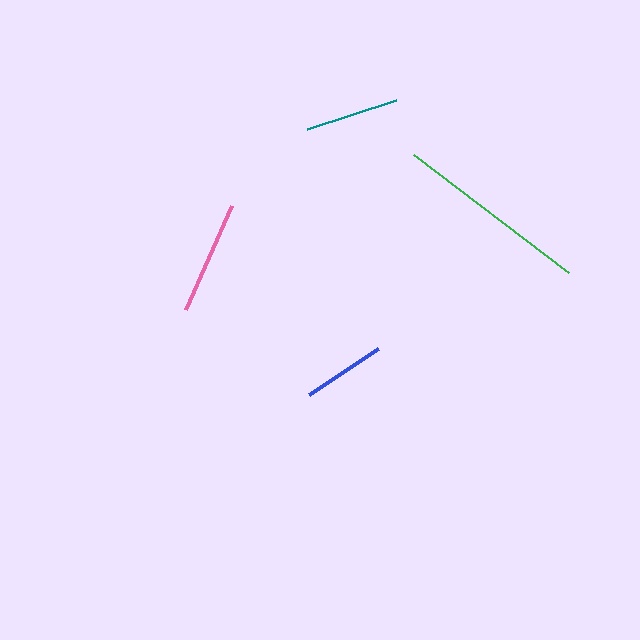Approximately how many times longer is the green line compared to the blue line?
The green line is approximately 2.4 times the length of the blue line.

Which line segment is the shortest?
The blue line is the shortest at approximately 83 pixels.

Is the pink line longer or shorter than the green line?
The green line is longer than the pink line.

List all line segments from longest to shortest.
From longest to shortest: green, pink, teal, blue.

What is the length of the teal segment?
The teal segment is approximately 94 pixels long.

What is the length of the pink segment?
The pink segment is approximately 114 pixels long.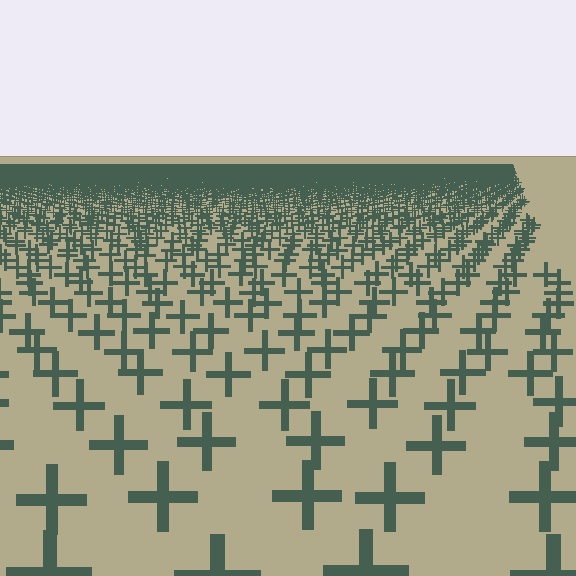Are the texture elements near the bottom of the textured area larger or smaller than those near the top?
Larger. Near the bottom, elements are closer to the viewer and appear at a bigger on-screen size.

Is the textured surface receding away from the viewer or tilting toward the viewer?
The surface is receding away from the viewer. Texture elements get smaller and denser toward the top.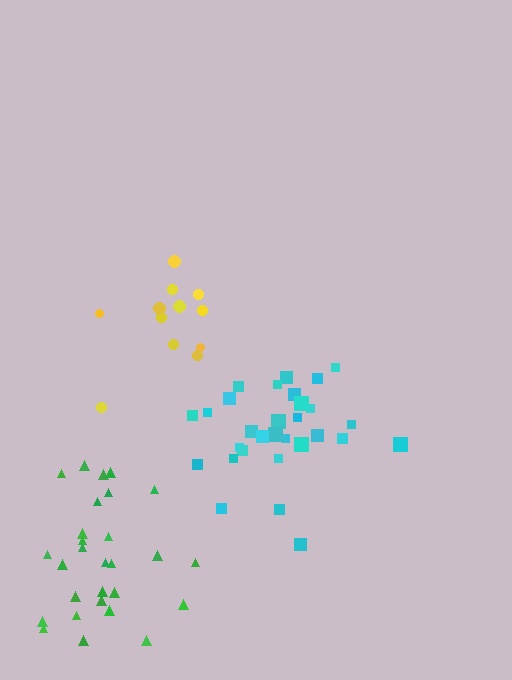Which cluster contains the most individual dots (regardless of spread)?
Cyan (30).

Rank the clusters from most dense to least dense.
cyan, yellow, green.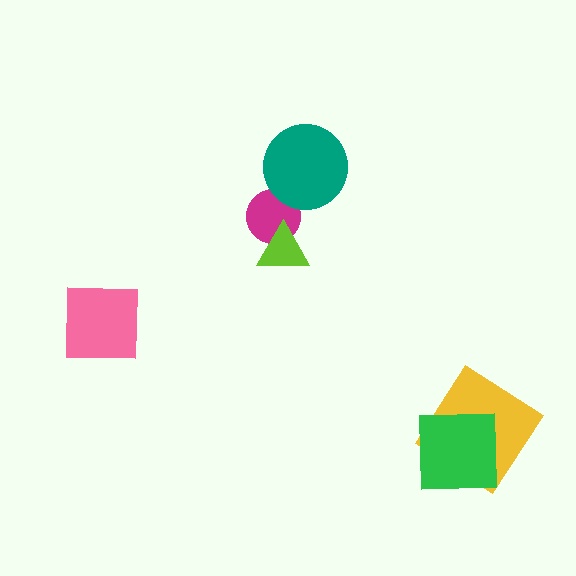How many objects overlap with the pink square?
0 objects overlap with the pink square.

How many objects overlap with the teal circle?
1 object overlaps with the teal circle.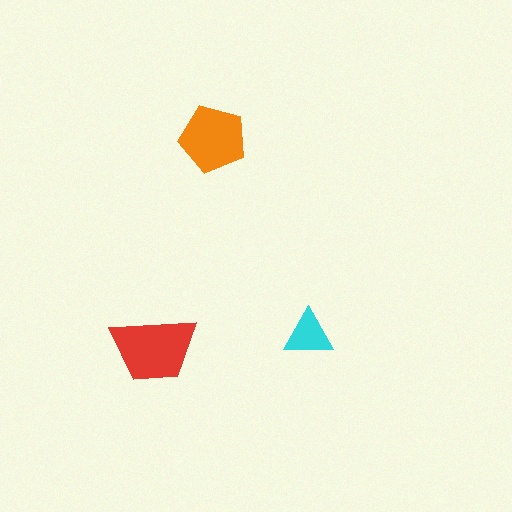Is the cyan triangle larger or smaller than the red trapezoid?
Smaller.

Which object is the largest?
The red trapezoid.